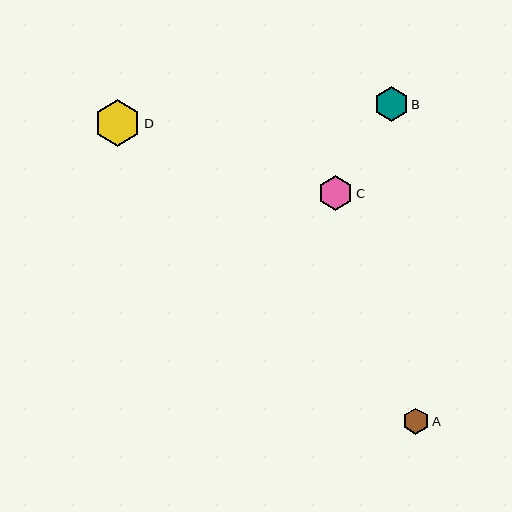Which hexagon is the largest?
Hexagon D is the largest with a size of approximately 46 pixels.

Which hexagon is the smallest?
Hexagon A is the smallest with a size of approximately 26 pixels.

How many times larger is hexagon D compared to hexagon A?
Hexagon D is approximately 1.8 times the size of hexagon A.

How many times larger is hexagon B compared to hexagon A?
Hexagon B is approximately 1.3 times the size of hexagon A.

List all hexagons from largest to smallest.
From largest to smallest: D, C, B, A.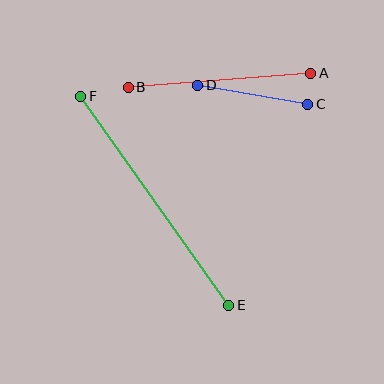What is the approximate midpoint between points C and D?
The midpoint is at approximately (253, 95) pixels.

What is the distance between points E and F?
The distance is approximately 256 pixels.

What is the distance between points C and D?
The distance is approximately 111 pixels.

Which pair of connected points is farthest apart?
Points E and F are farthest apart.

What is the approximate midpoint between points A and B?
The midpoint is at approximately (219, 80) pixels.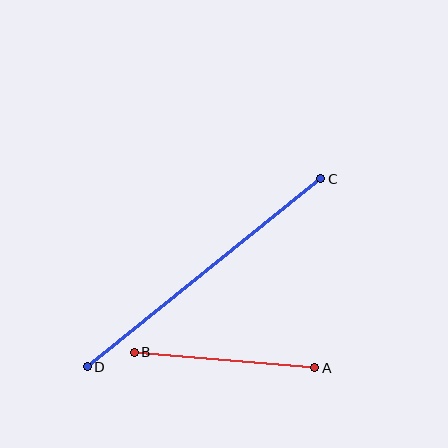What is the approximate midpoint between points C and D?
The midpoint is at approximately (204, 273) pixels.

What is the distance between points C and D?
The distance is approximately 300 pixels.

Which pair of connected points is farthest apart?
Points C and D are farthest apart.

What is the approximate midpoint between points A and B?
The midpoint is at approximately (225, 360) pixels.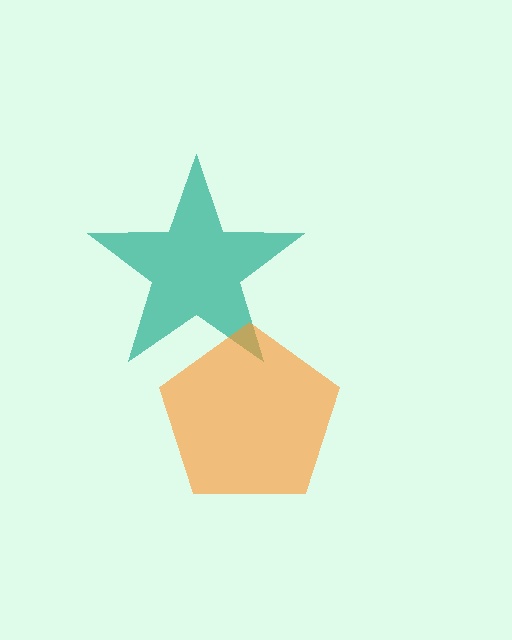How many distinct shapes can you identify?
There are 2 distinct shapes: a teal star, an orange pentagon.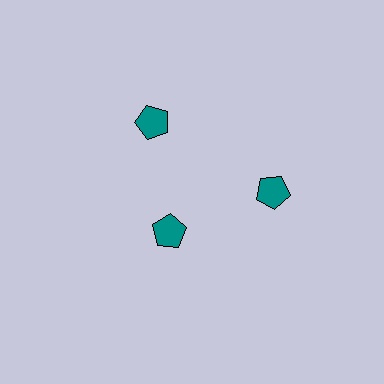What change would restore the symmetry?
The symmetry would be restored by moving it outward, back onto the ring so that all 3 pentagons sit at equal angles and equal distance from the center.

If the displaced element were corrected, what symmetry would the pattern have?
It would have 3-fold rotational symmetry — the pattern would map onto itself every 120 degrees.